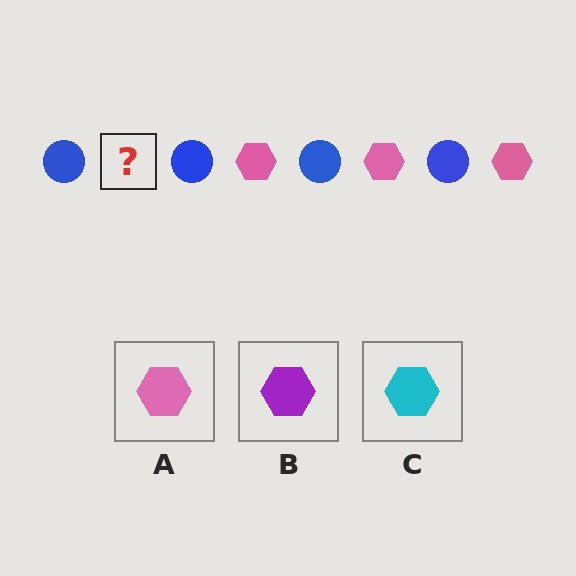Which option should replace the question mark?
Option A.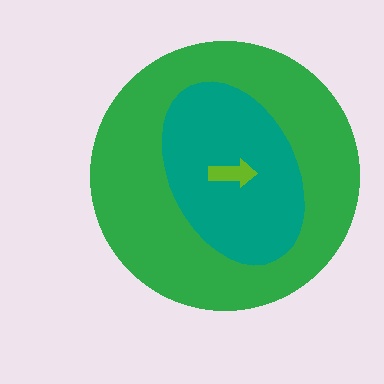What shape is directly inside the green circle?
The teal ellipse.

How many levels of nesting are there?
3.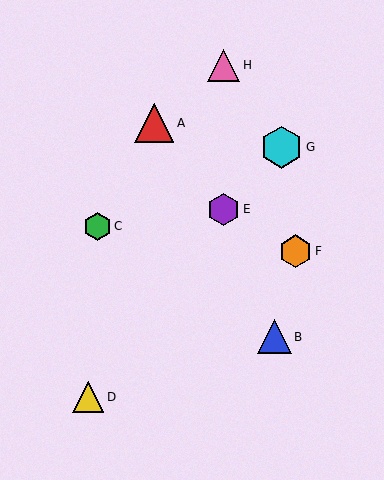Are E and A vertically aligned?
No, E is at x≈224 and A is at x≈154.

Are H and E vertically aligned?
Yes, both are at x≈224.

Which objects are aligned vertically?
Objects E, H are aligned vertically.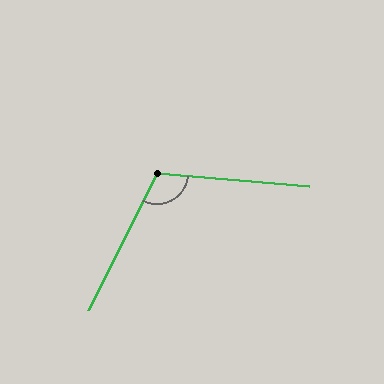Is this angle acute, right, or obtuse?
It is obtuse.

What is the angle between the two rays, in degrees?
Approximately 112 degrees.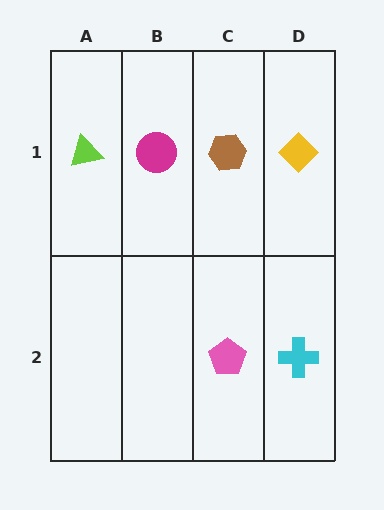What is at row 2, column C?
A pink pentagon.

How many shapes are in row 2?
2 shapes.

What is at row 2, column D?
A cyan cross.